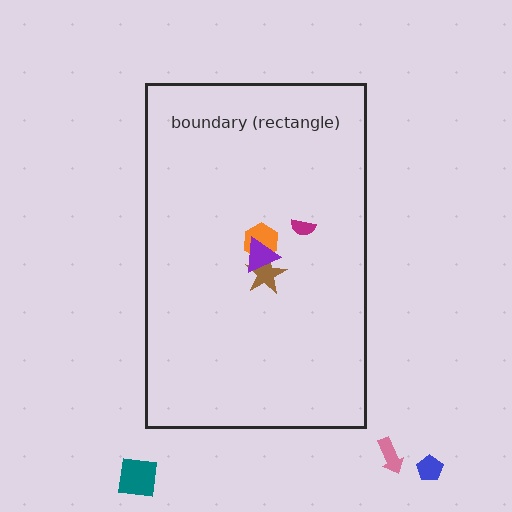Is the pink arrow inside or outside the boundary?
Outside.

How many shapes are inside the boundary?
4 inside, 3 outside.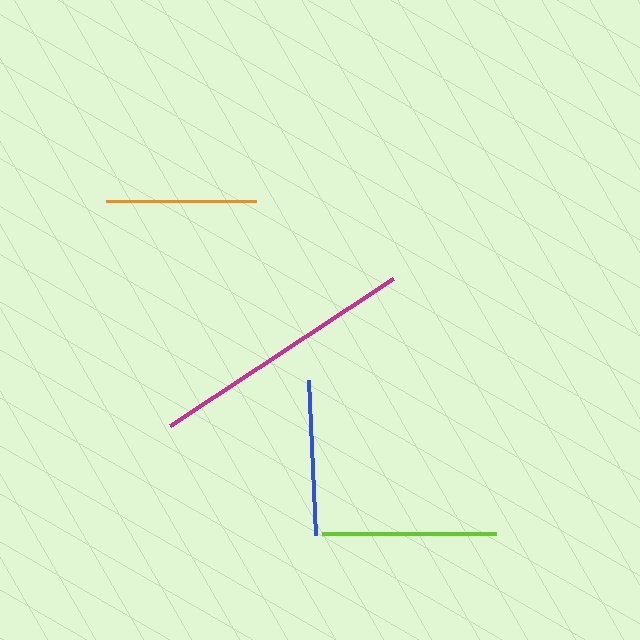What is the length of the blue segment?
The blue segment is approximately 154 pixels long.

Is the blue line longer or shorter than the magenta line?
The magenta line is longer than the blue line.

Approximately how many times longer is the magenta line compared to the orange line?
The magenta line is approximately 1.8 times the length of the orange line.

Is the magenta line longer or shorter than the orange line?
The magenta line is longer than the orange line.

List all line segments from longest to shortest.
From longest to shortest: magenta, lime, blue, orange.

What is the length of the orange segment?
The orange segment is approximately 150 pixels long.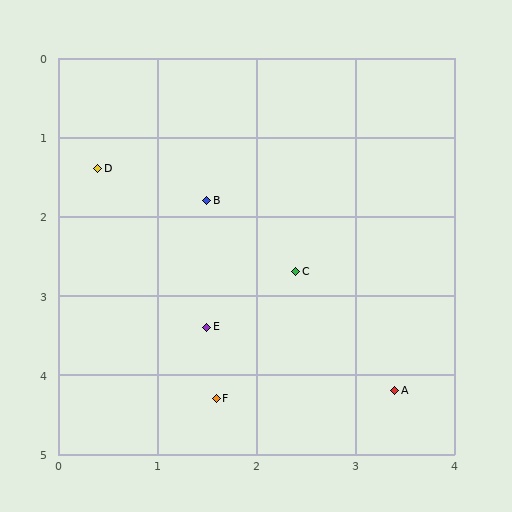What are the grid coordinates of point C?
Point C is at approximately (2.4, 2.7).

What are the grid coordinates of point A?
Point A is at approximately (3.4, 4.2).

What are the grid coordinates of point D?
Point D is at approximately (0.4, 1.4).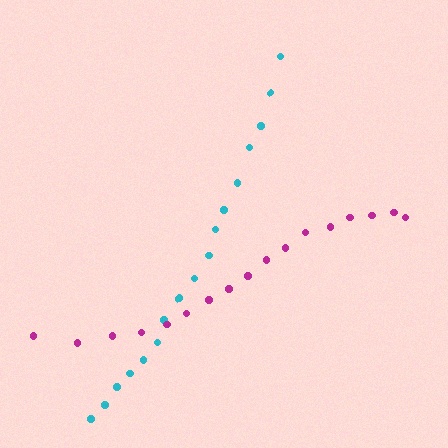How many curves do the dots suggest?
There are 2 distinct paths.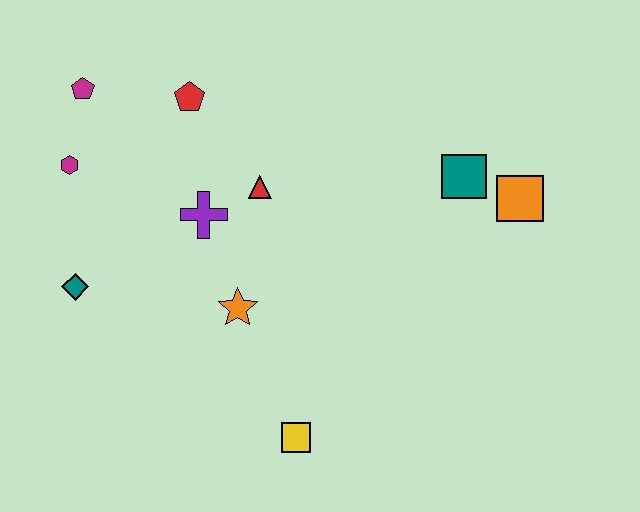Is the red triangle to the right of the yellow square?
No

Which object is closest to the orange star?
The purple cross is closest to the orange star.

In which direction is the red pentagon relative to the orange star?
The red pentagon is above the orange star.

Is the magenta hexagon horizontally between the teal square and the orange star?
No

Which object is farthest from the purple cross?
The orange square is farthest from the purple cross.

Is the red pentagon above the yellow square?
Yes